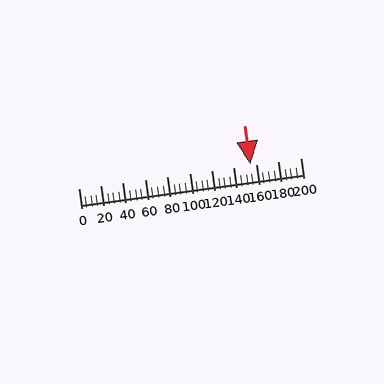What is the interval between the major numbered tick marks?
The major tick marks are spaced 20 units apart.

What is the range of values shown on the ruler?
The ruler shows values from 0 to 200.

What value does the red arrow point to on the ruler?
The red arrow points to approximately 155.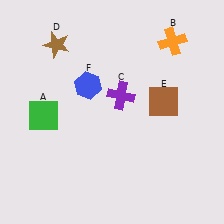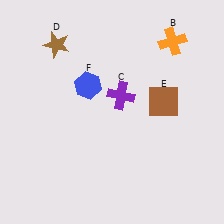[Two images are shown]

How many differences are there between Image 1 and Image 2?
There is 1 difference between the two images.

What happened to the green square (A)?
The green square (A) was removed in Image 2. It was in the bottom-left area of Image 1.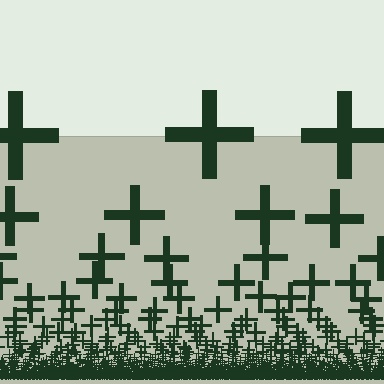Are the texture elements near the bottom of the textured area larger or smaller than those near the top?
Smaller. The gradient is inverted — elements near the bottom are smaller and denser.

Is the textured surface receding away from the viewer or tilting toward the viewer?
The surface appears to tilt toward the viewer. Texture elements get larger and sparser toward the top.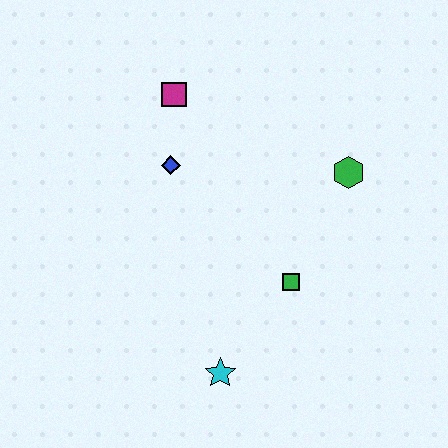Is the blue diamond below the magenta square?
Yes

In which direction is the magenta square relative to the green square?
The magenta square is above the green square.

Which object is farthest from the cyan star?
The magenta square is farthest from the cyan star.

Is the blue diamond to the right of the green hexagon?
No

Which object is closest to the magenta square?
The blue diamond is closest to the magenta square.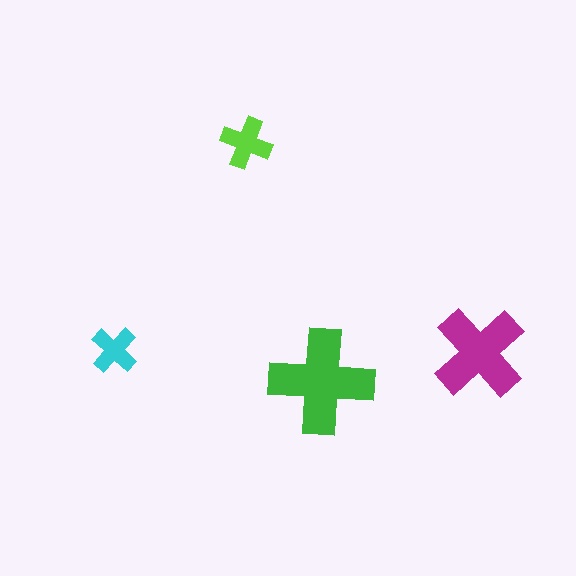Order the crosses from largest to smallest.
the green one, the magenta one, the lime one, the cyan one.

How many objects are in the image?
There are 4 objects in the image.